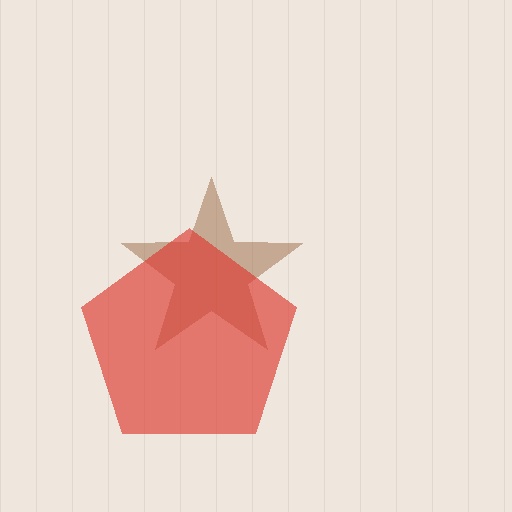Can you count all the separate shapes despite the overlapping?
Yes, there are 2 separate shapes.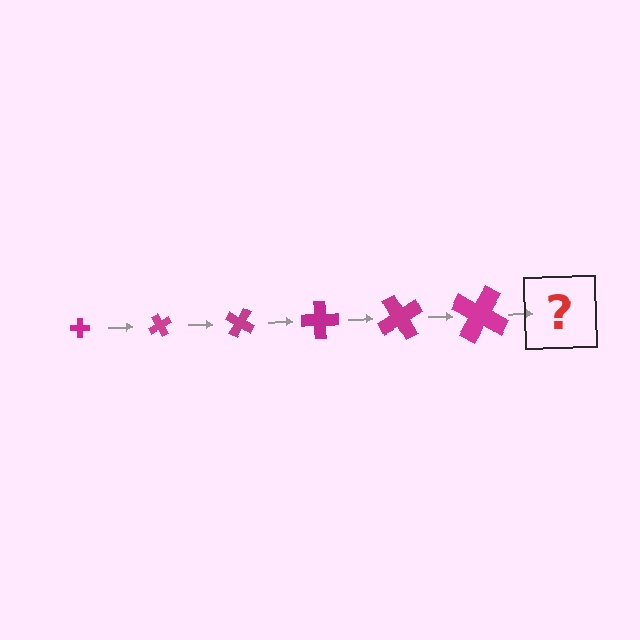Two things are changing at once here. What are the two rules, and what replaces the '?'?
The two rules are that the cross grows larger each step and it rotates 60 degrees each step. The '?' should be a cross, larger than the previous one and rotated 360 degrees from the start.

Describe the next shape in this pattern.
It should be a cross, larger than the previous one and rotated 360 degrees from the start.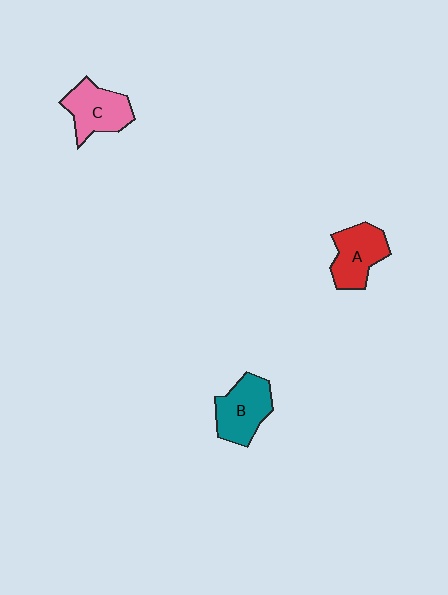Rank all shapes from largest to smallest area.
From largest to smallest: B (teal), C (pink), A (red).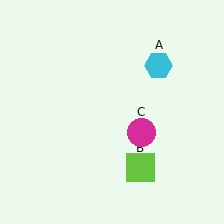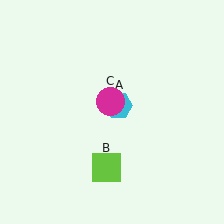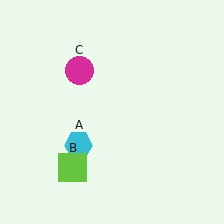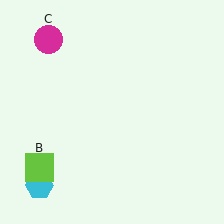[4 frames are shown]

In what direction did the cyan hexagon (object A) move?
The cyan hexagon (object A) moved down and to the left.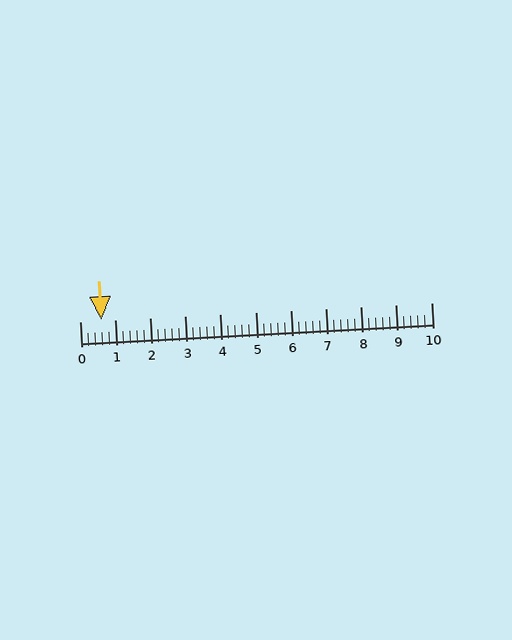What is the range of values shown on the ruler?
The ruler shows values from 0 to 10.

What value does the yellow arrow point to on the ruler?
The yellow arrow points to approximately 0.6.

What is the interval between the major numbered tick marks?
The major tick marks are spaced 1 units apart.